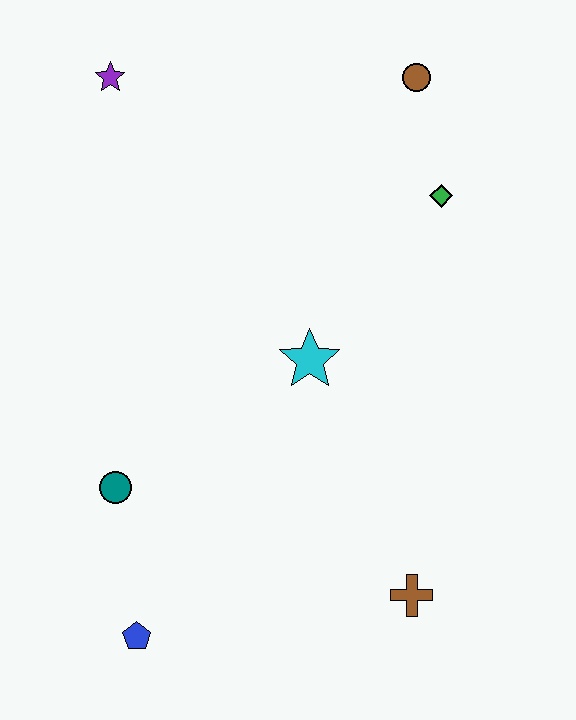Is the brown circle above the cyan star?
Yes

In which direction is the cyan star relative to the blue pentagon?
The cyan star is above the blue pentagon.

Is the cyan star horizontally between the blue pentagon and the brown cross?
Yes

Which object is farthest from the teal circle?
The brown circle is farthest from the teal circle.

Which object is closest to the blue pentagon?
The teal circle is closest to the blue pentagon.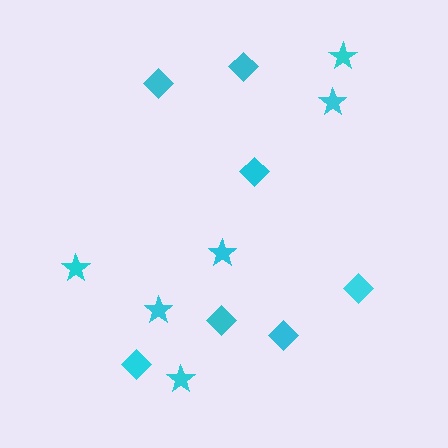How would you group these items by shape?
There are 2 groups: one group of stars (6) and one group of diamonds (7).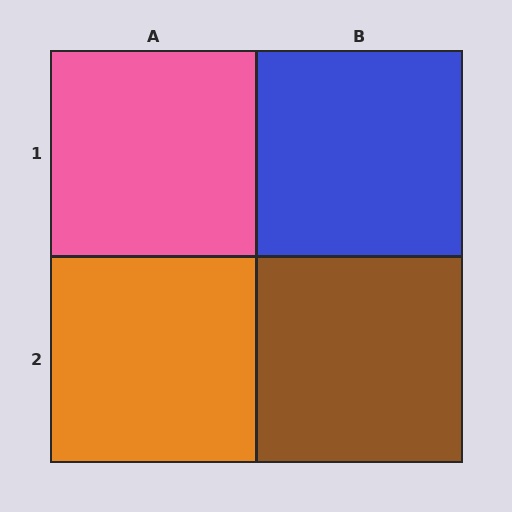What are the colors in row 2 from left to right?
Orange, brown.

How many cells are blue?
1 cell is blue.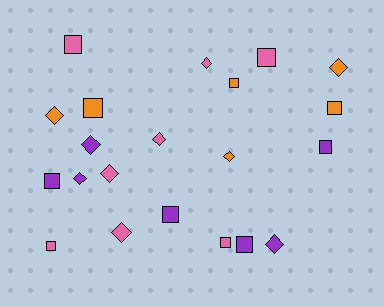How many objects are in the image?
There are 21 objects.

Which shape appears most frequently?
Square, with 11 objects.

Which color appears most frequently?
Pink, with 8 objects.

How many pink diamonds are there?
There are 4 pink diamonds.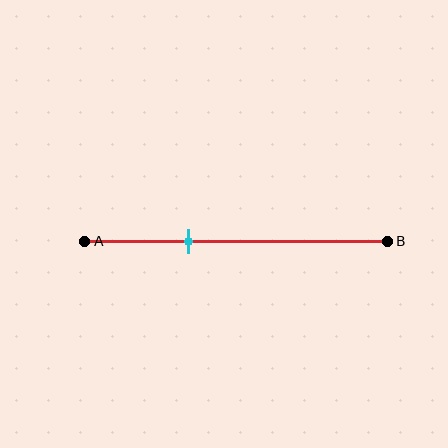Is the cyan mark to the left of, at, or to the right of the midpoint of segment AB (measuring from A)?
The cyan mark is to the left of the midpoint of segment AB.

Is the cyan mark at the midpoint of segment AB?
No, the mark is at about 35% from A, not at the 50% midpoint.